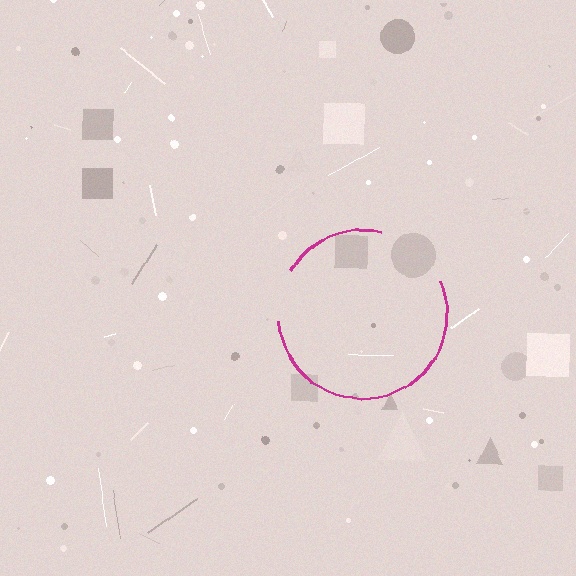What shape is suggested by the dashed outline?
The dashed outline suggests a circle.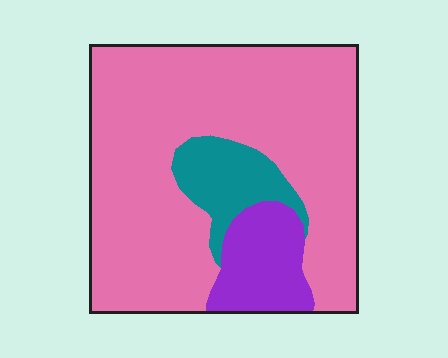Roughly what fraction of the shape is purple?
Purple covers 13% of the shape.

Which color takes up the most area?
Pink, at roughly 75%.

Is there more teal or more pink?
Pink.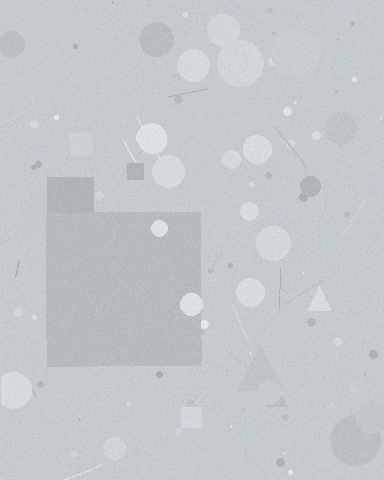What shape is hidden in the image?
A square is hidden in the image.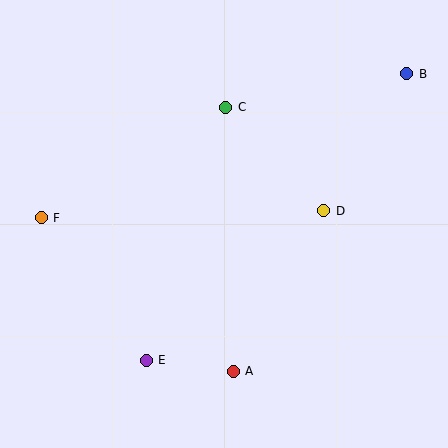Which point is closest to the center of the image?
Point D at (324, 211) is closest to the center.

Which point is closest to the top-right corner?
Point B is closest to the top-right corner.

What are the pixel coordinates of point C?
Point C is at (226, 107).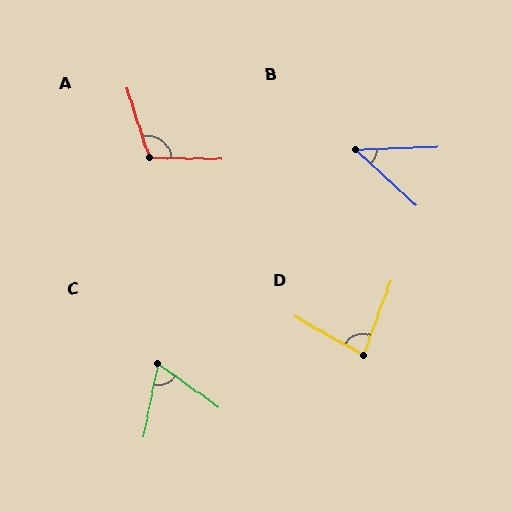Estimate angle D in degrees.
Approximately 80 degrees.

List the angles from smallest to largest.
B (45°), C (66°), D (80°), A (108°).